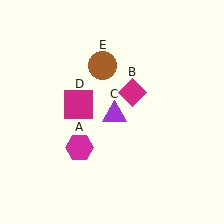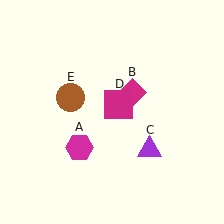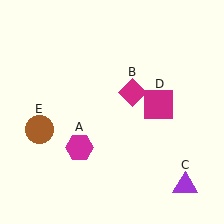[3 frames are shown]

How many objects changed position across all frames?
3 objects changed position: purple triangle (object C), magenta square (object D), brown circle (object E).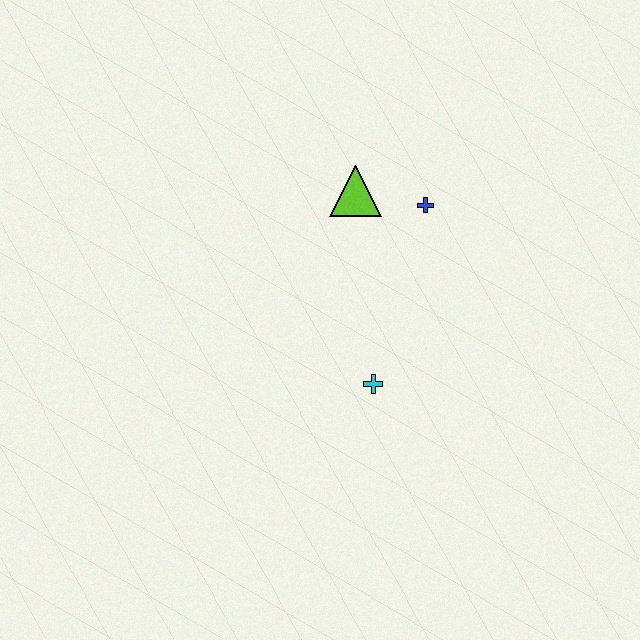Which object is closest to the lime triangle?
The blue cross is closest to the lime triangle.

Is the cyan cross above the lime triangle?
No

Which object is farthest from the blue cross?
The cyan cross is farthest from the blue cross.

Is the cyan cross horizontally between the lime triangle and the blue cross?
Yes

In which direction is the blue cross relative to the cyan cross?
The blue cross is above the cyan cross.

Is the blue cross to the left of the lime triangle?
No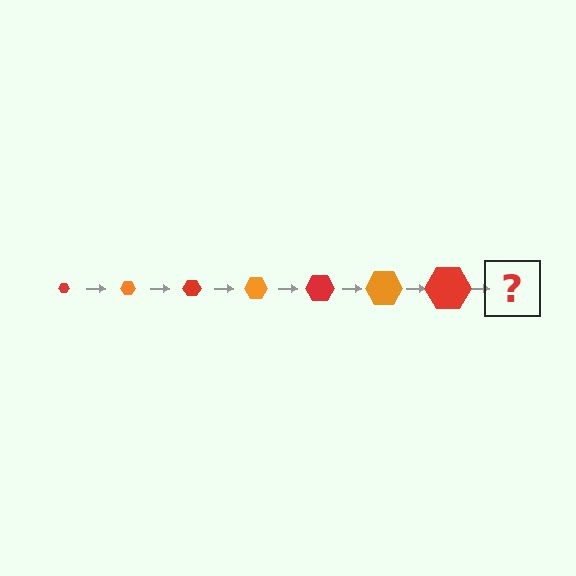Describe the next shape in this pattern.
It should be an orange hexagon, larger than the previous one.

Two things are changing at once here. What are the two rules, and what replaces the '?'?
The two rules are that the hexagon grows larger each step and the color cycles through red and orange. The '?' should be an orange hexagon, larger than the previous one.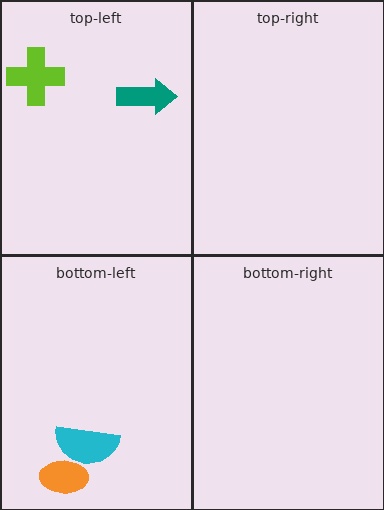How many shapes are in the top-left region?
2.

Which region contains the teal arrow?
The top-left region.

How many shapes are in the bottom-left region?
2.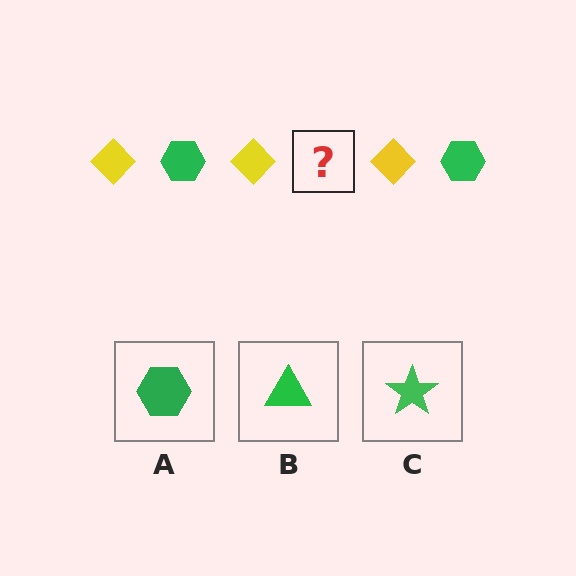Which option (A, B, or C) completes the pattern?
A.